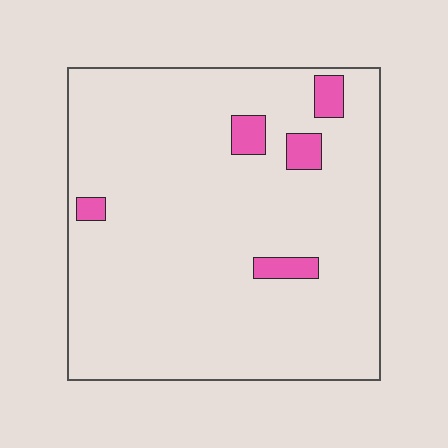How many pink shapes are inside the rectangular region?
5.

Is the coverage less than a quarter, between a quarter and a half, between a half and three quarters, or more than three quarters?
Less than a quarter.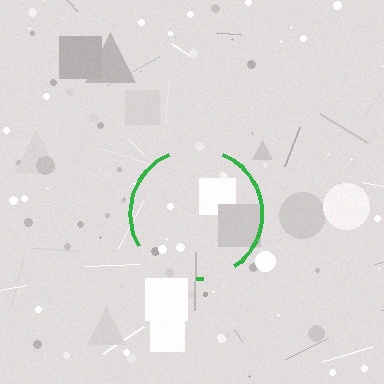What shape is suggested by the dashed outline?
The dashed outline suggests a circle.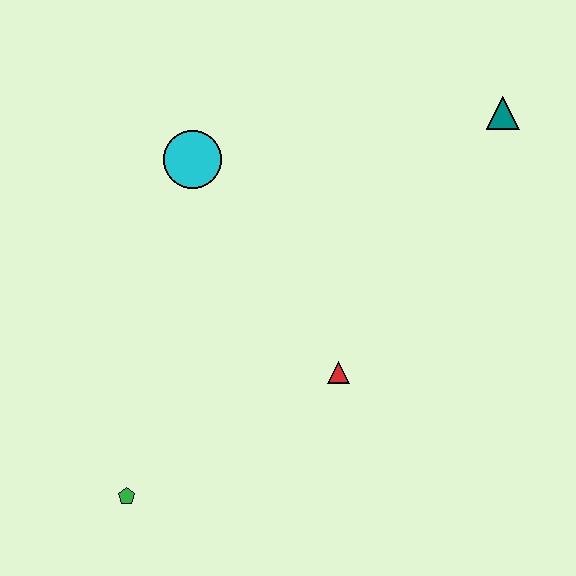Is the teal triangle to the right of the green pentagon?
Yes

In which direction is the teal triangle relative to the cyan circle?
The teal triangle is to the right of the cyan circle.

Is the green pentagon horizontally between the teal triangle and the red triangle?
No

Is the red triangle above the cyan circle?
No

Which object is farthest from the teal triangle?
The green pentagon is farthest from the teal triangle.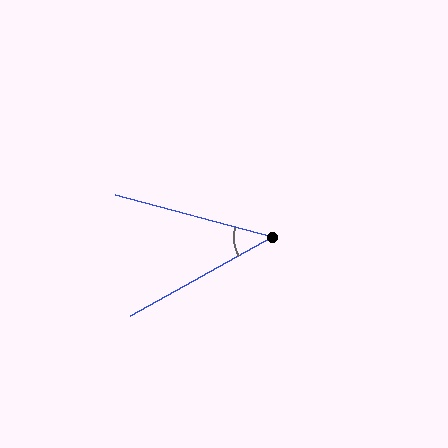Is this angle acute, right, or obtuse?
It is acute.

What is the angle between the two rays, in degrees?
Approximately 44 degrees.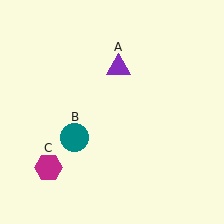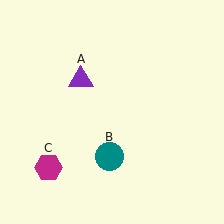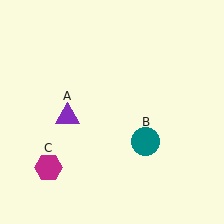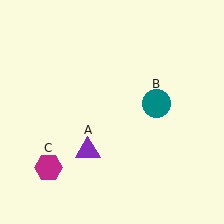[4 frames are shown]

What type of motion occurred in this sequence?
The purple triangle (object A), teal circle (object B) rotated counterclockwise around the center of the scene.